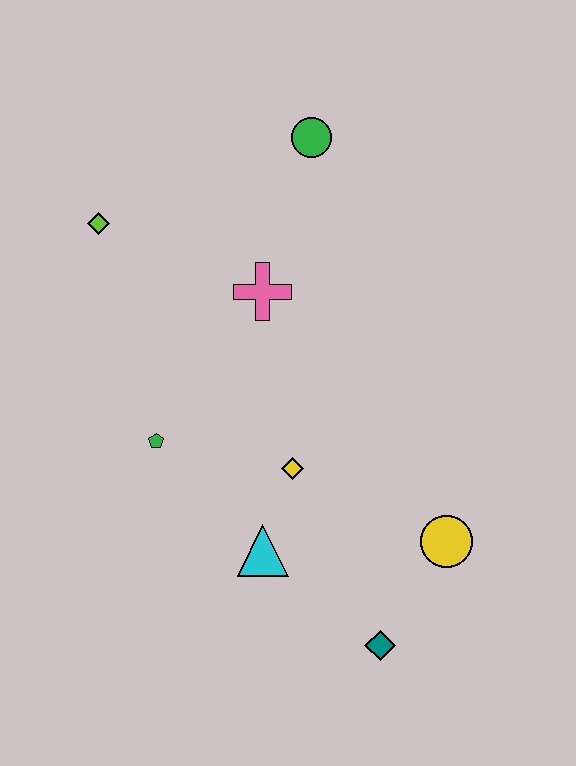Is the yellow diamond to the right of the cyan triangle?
Yes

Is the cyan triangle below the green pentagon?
Yes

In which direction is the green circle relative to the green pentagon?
The green circle is above the green pentagon.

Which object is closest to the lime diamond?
The pink cross is closest to the lime diamond.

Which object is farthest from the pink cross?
The teal diamond is farthest from the pink cross.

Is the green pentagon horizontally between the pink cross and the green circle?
No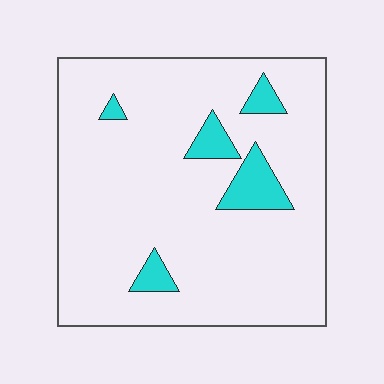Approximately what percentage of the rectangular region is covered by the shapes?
Approximately 10%.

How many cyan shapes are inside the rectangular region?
5.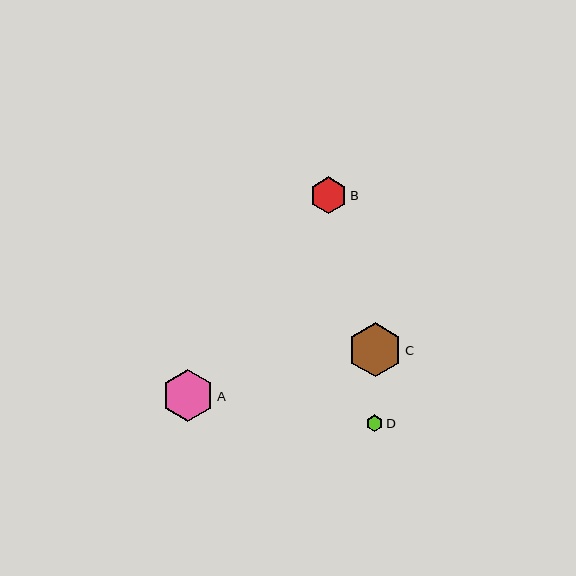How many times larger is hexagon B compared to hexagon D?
Hexagon B is approximately 2.2 times the size of hexagon D.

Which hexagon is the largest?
Hexagon C is the largest with a size of approximately 54 pixels.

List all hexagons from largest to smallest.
From largest to smallest: C, A, B, D.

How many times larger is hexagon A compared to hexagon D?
Hexagon A is approximately 3.1 times the size of hexagon D.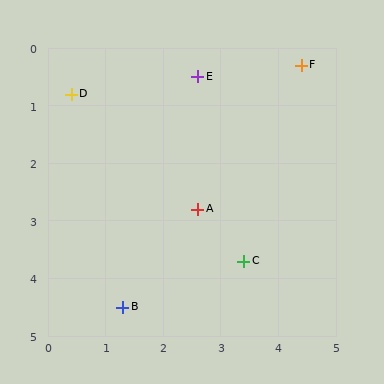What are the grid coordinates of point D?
Point D is at approximately (0.4, 0.8).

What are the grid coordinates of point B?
Point B is at approximately (1.3, 4.5).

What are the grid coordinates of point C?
Point C is at approximately (3.4, 3.7).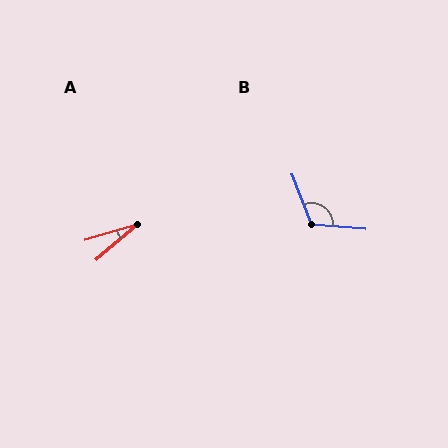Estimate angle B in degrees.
Approximately 116 degrees.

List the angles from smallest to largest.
A (24°), B (116°).